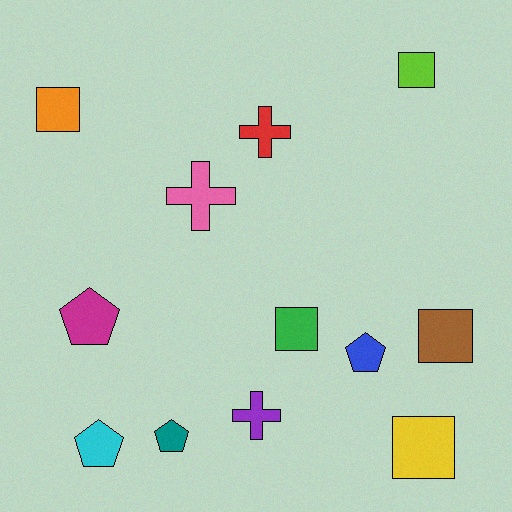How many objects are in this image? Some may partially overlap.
There are 12 objects.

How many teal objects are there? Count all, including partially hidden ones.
There is 1 teal object.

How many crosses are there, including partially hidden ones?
There are 3 crosses.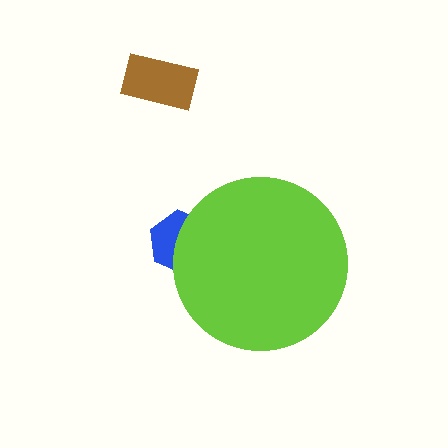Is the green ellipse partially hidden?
Yes, the green ellipse is partially hidden behind the lime circle.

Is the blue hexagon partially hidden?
Yes, the blue hexagon is partially hidden behind the lime circle.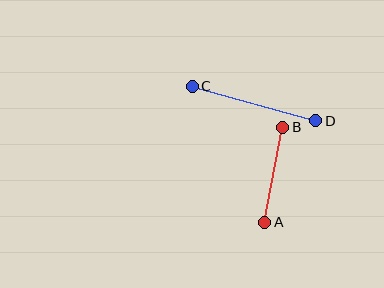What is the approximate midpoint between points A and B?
The midpoint is at approximately (274, 175) pixels.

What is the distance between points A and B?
The distance is approximately 97 pixels.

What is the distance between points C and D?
The distance is approximately 128 pixels.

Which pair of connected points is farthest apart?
Points C and D are farthest apart.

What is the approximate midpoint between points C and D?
The midpoint is at approximately (254, 104) pixels.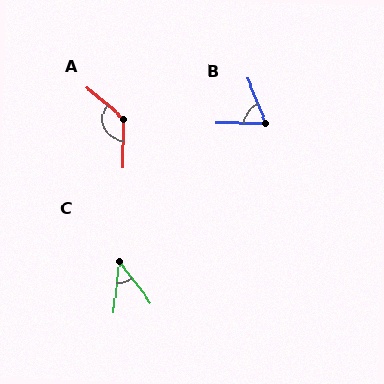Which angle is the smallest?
C, at approximately 44 degrees.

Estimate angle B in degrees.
Approximately 67 degrees.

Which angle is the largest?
A, at approximately 129 degrees.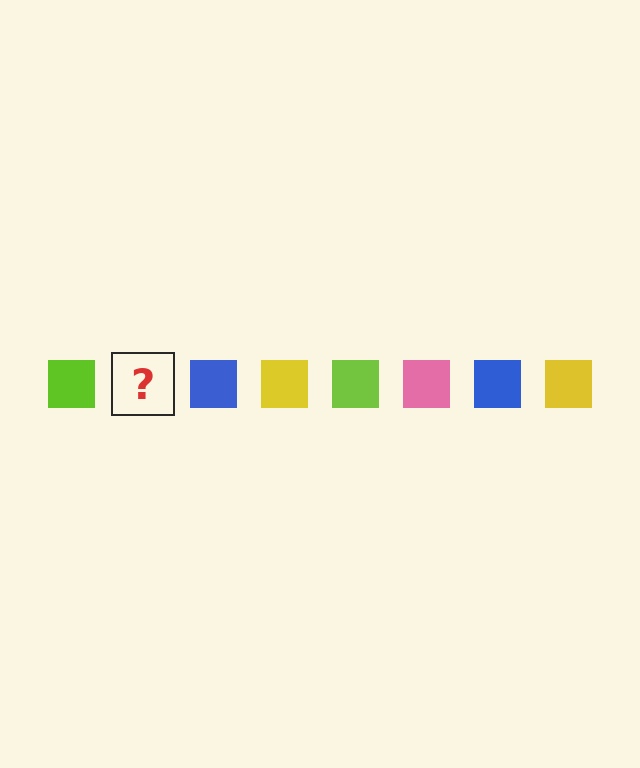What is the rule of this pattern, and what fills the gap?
The rule is that the pattern cycles through lime, pink, blue, yellow squares. The gap should be filled with a pink square.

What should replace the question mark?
The question mark should be replaced with a pink square.